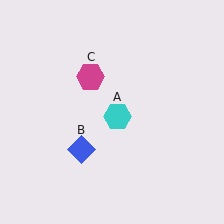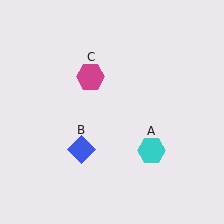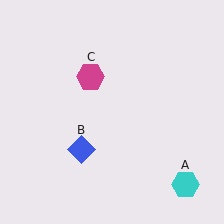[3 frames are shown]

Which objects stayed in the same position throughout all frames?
Blue diamond (object B) and magenta hexagon (object C) remained stationary.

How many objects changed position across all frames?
1 object changed position: cyan hexagon (object A).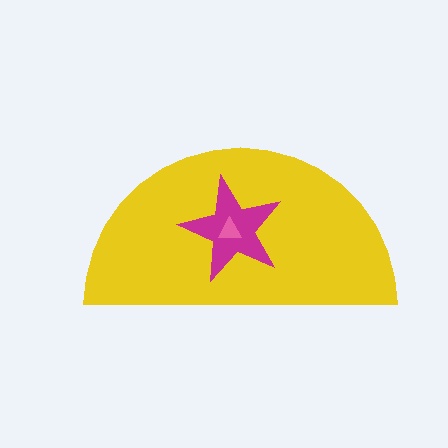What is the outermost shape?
The yellow semicircle.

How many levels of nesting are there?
3.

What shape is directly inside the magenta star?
The pink triangle.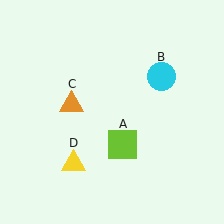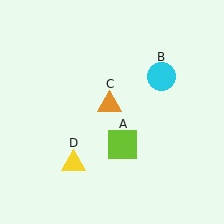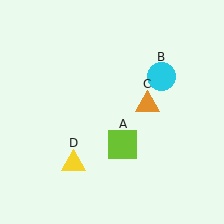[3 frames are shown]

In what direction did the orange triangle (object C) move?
The orange triangle (object C) moved right.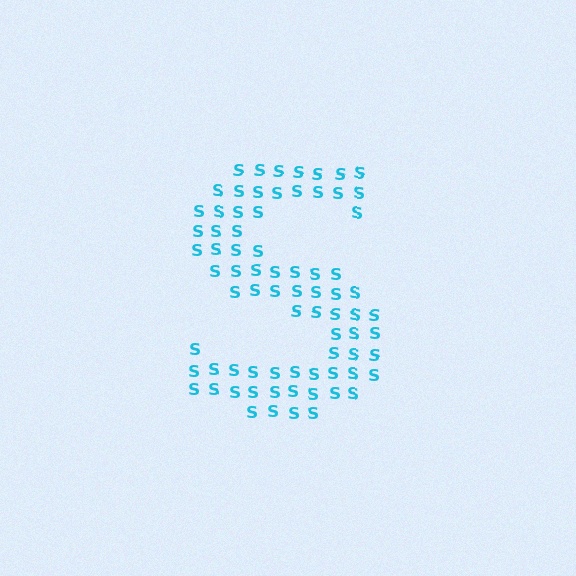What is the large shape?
The large shape is the letter S.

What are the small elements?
The small elements are letter S's.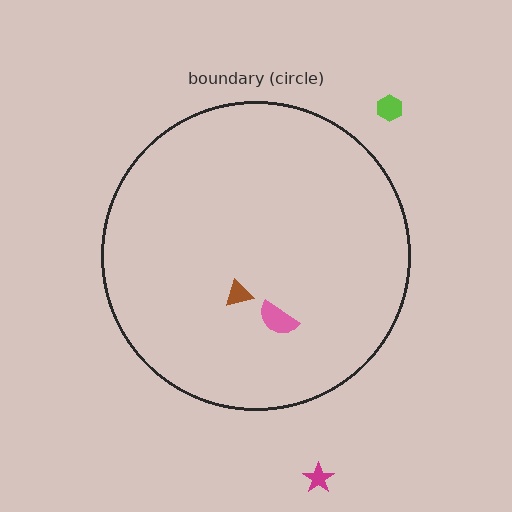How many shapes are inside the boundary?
2 inside, 2 outside.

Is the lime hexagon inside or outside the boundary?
Outside.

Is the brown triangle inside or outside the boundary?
Inside.